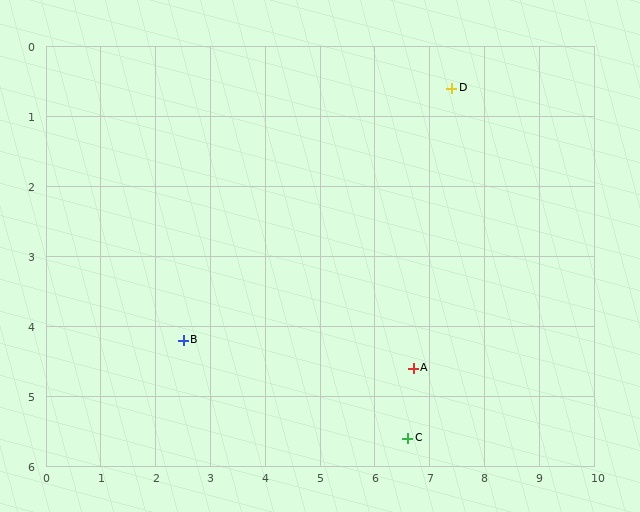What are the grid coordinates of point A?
Point A is at approximately (6.7, 4.6).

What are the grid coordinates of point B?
Point B is at approximately (2.5, 4.2).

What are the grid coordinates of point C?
Point C is at approximately (6.6, 5.6).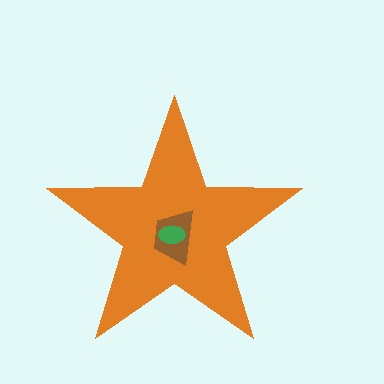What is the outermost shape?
The orange star.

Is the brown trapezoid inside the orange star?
Yes.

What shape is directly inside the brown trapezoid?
The green ellipse.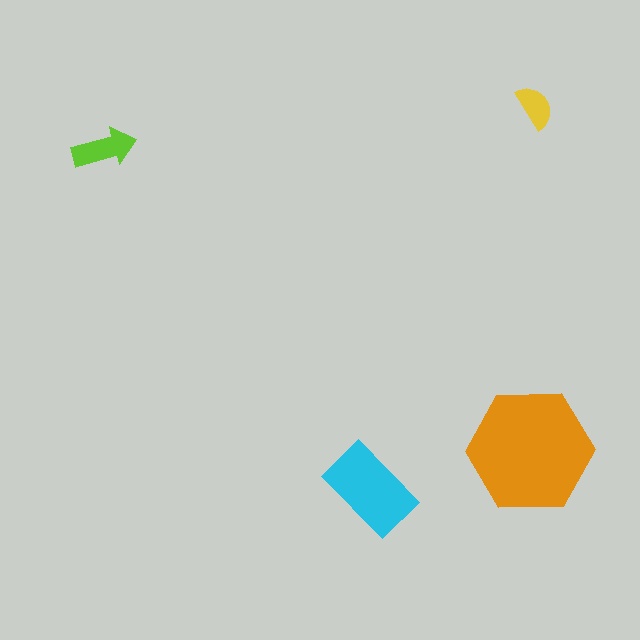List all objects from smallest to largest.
The yellow semicircle, the lime arrow, the cyan rectangle, the orange hexagon.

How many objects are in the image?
There are 4 objects in the image.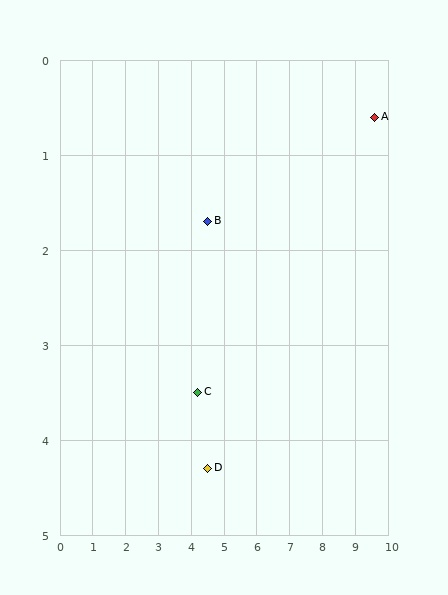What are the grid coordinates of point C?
Point C is at approximately (4.2, 3.5).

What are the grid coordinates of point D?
Point D is at approximately (4.5, 4.3).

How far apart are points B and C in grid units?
Points B and C are about 1.8 grid units apart.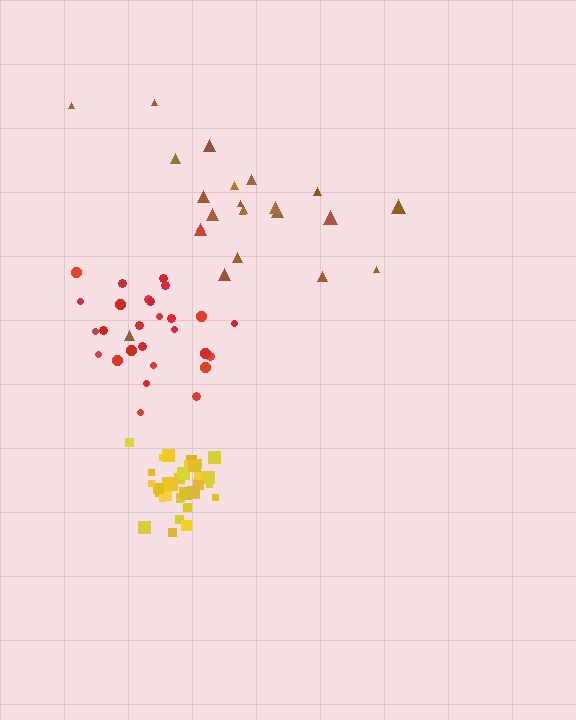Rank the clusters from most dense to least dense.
yellow, red, brown.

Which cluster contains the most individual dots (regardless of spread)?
Yellow (33).